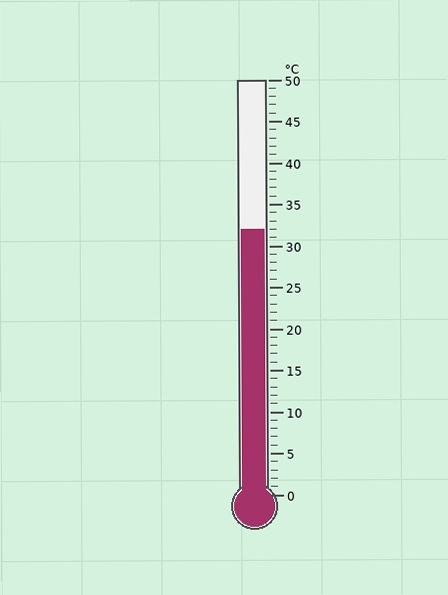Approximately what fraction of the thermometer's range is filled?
The thermometer is filled to approximately 65% of its range.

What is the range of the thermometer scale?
The thermometer scale ranges from 0°C to 50°C.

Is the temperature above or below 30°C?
The temperature is above 30°C.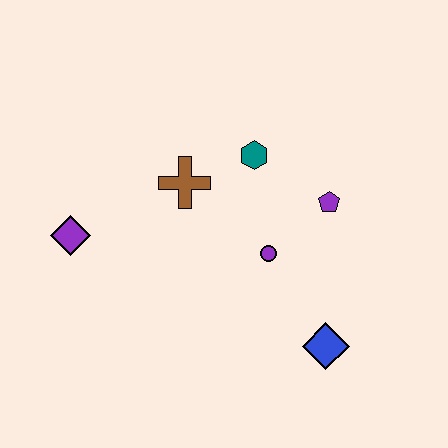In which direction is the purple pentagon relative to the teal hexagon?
The purple pentagon is to the right of the teal hexagon.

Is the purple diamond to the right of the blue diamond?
No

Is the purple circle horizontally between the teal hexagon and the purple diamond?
No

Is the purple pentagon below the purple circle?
No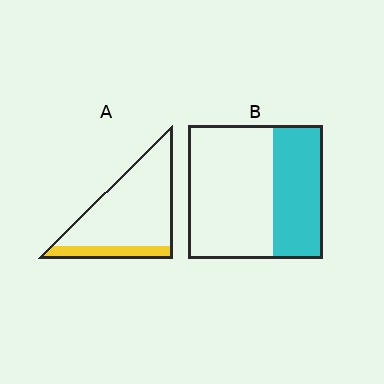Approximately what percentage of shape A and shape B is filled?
A is approximately 20% and B is approximately 35%.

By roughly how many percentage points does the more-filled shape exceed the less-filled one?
By roughly 20 percentage points (B over A).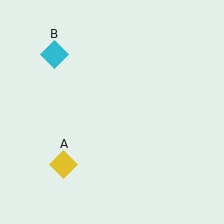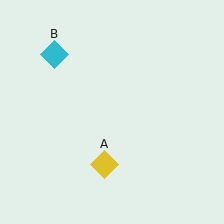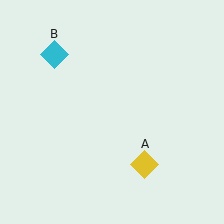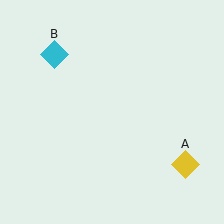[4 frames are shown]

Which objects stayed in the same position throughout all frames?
Cyan diamond (object B) remained stationary.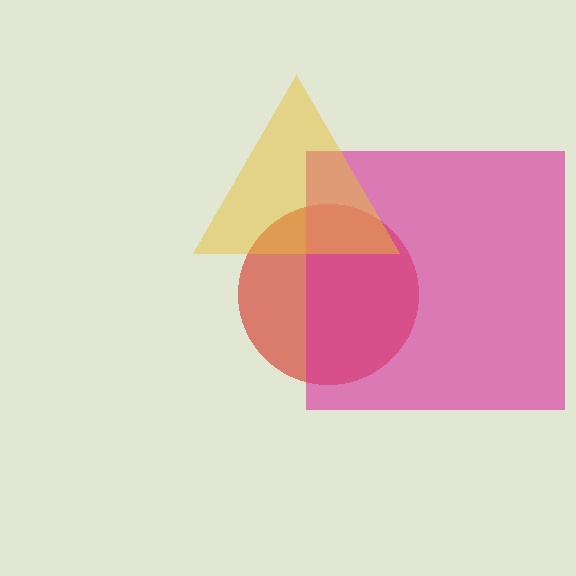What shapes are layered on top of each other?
The layered shapes are: a red circle, a magenta square, a yellow triangle.